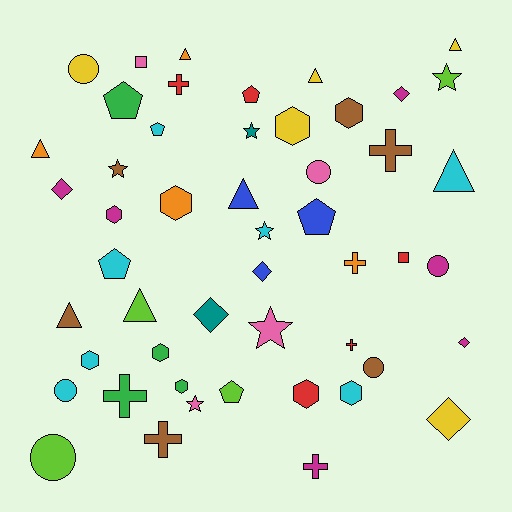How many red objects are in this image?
There are 5 red objects.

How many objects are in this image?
There are 50 objects.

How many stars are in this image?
There are 6 stars.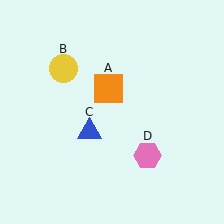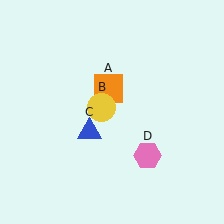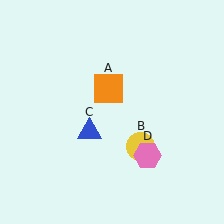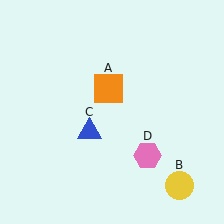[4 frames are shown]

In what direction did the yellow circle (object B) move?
The yellow circle (object B) moved down and to the right.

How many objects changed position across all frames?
1 object changed position: yellow circle (object B).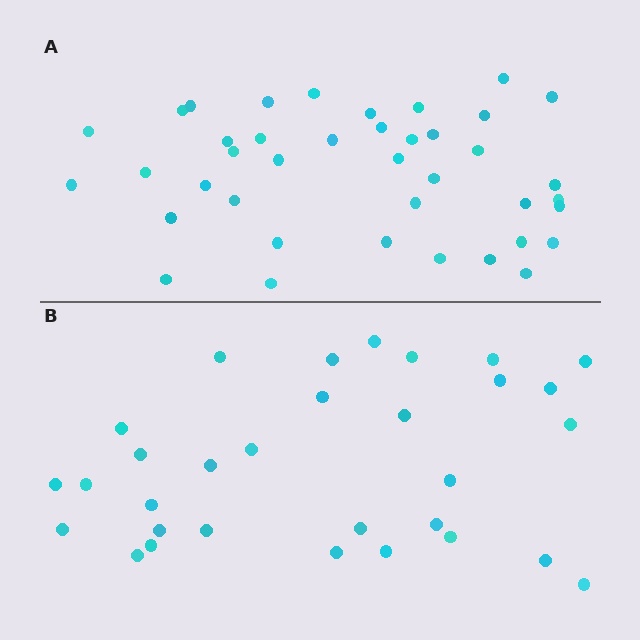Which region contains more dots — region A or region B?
Region A (the top region) has more dots.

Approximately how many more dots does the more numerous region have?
Region A has roughly 8 or so more dots than region B.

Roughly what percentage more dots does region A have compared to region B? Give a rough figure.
About 30% more.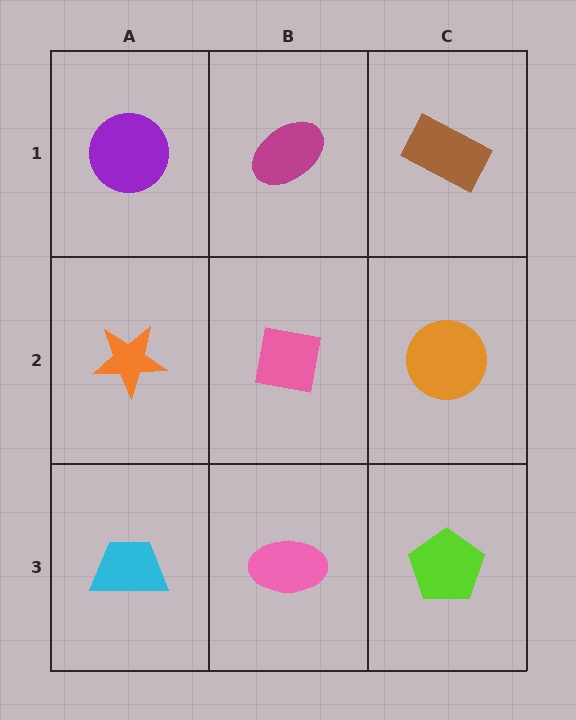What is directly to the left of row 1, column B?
A purple circle.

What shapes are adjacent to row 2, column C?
A brown rectangle (row 1, column C), a lime pentagon (row 3, column C), a pink square (row 2, column B).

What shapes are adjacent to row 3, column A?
An orange star (row 2, column A), a pink ellipse (row 3, column B).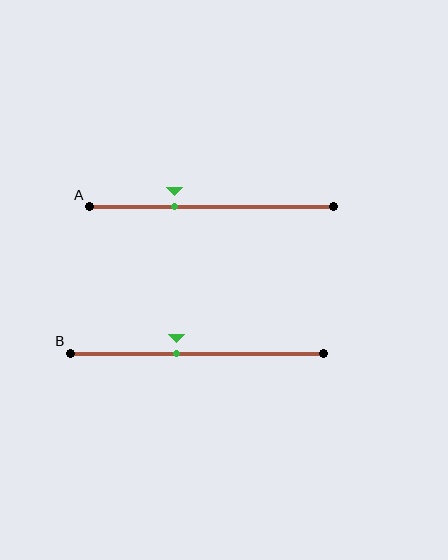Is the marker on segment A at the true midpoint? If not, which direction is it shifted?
No, the marker on segment A is shifted to the left by about 15% of the segment length.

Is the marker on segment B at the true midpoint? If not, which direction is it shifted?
No, the marker on segment B is shifted to the left by about 8% of the segment length.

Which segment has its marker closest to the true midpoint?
Segment B has its marker closest to the true midpoint.